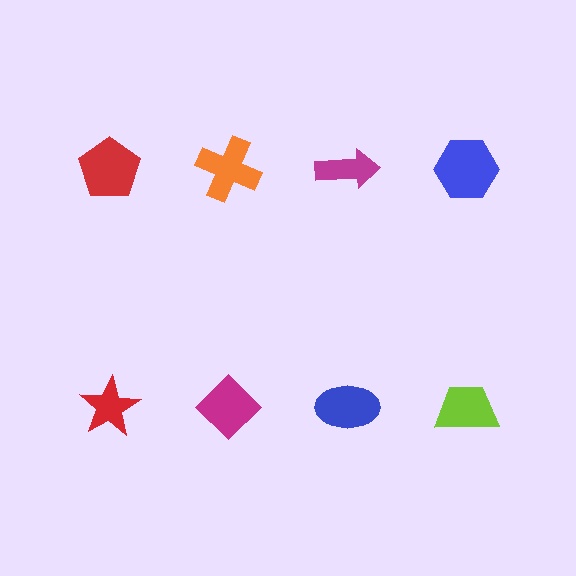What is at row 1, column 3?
A magenta arrow.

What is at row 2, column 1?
A red star.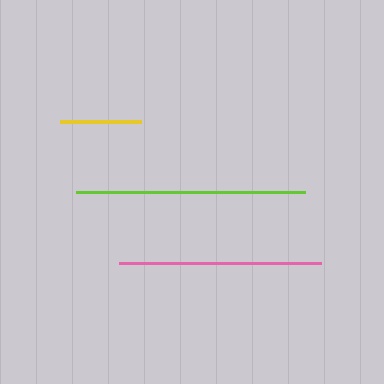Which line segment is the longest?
The lime line is the longest at approximately 229 pixels.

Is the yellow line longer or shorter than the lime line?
The lime line is longer than the yellow line.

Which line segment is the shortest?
The yellow line is the shortest at approximately 81 pixels.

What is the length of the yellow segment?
The yellow segment is approximately 81 pixels long.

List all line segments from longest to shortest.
From longest to shortest: lime, pink, yellow.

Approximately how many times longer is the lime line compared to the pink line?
The lime line is approximately 1.1 times the length of the pink line.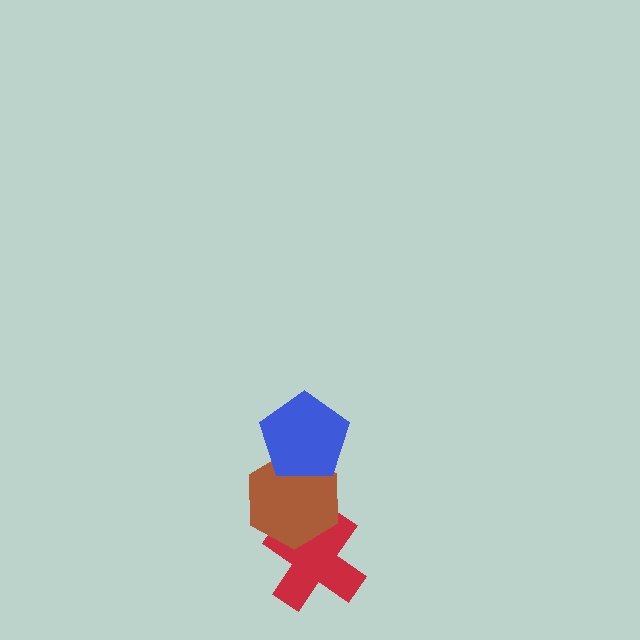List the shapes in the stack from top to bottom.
From top to bottom: the blue pentagon, the brown hexagon, the red cross.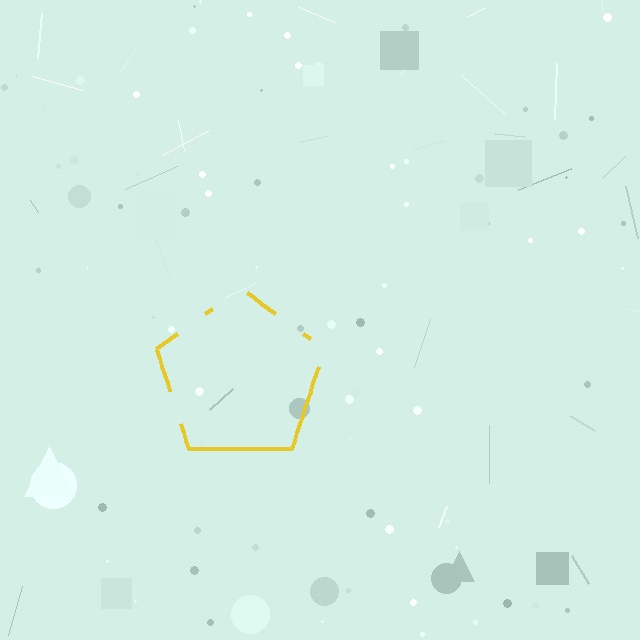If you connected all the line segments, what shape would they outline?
They would outline a pentagon.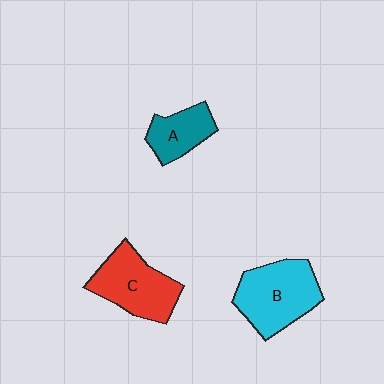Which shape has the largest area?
Shape B (cyan).